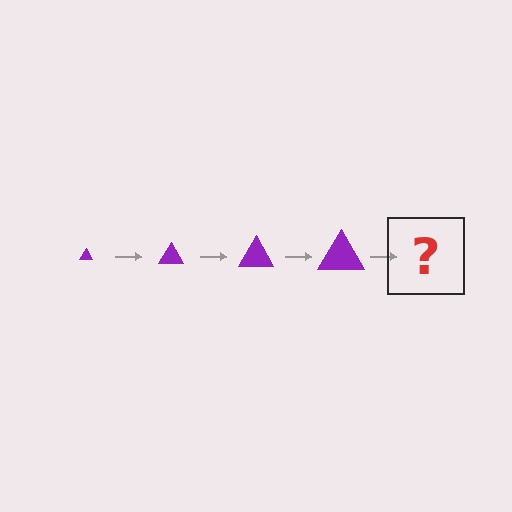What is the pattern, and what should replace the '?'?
The pattern is that the triangle gets progressively larger each step. The '?' should be a purple triangle, larger than the previous one.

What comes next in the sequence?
The next element should be a purple triangle, larger than the previous one.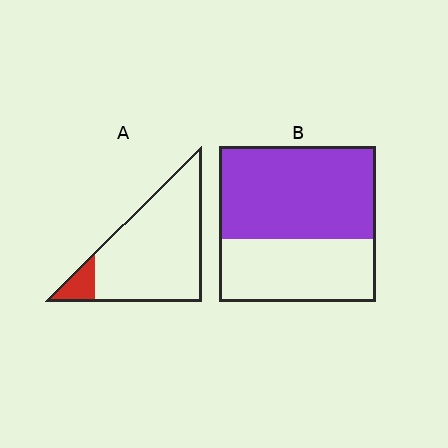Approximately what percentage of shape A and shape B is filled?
A is approximately 10% and B is approximately 60%.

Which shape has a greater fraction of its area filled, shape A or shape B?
Shape B.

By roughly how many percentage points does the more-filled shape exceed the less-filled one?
By roughly 50 percentage points (B over A).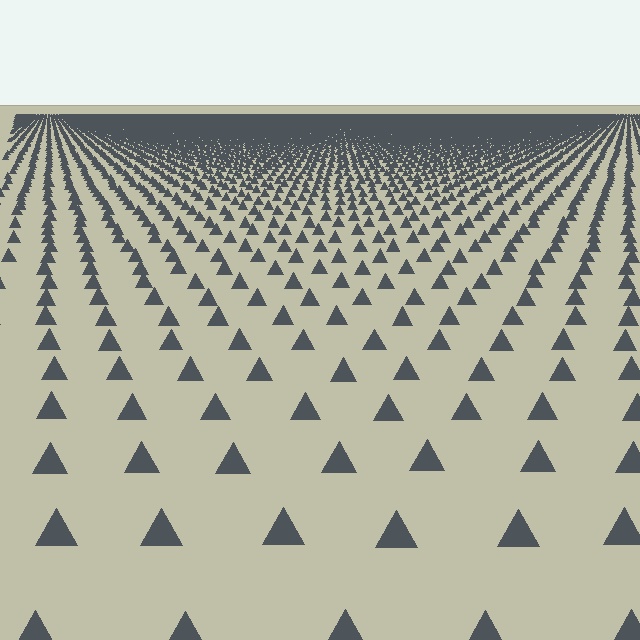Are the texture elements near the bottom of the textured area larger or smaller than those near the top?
Larger. Near the bottom, elements are closer to the viewer and appear at a bigger on-screen size.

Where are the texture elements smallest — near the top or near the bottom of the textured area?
Near the top.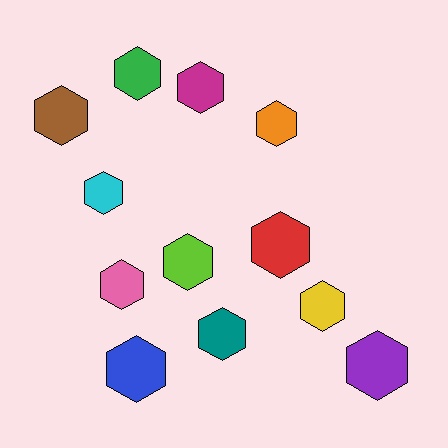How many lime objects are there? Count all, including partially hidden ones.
There is 1 lime object.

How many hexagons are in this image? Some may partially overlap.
There are 12 hexagons.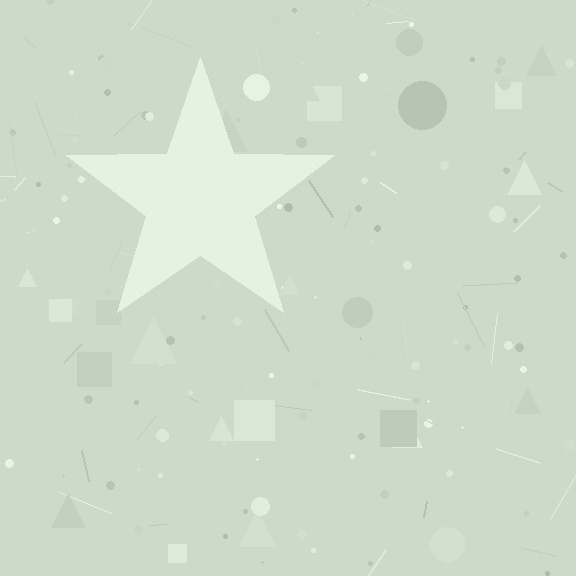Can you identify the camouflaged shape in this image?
The camouflaged shape is a star.